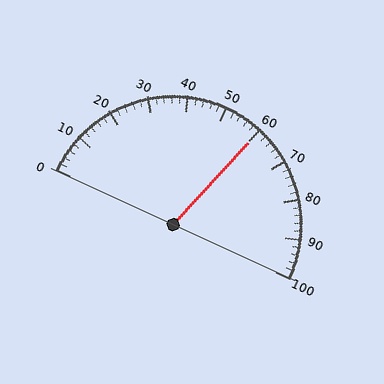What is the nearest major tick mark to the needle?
The nearest major tick mark is 60.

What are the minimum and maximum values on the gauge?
The gauge ranges from 0 to 100.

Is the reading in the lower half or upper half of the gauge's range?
The reading is in the upper half of the range (0 to 100).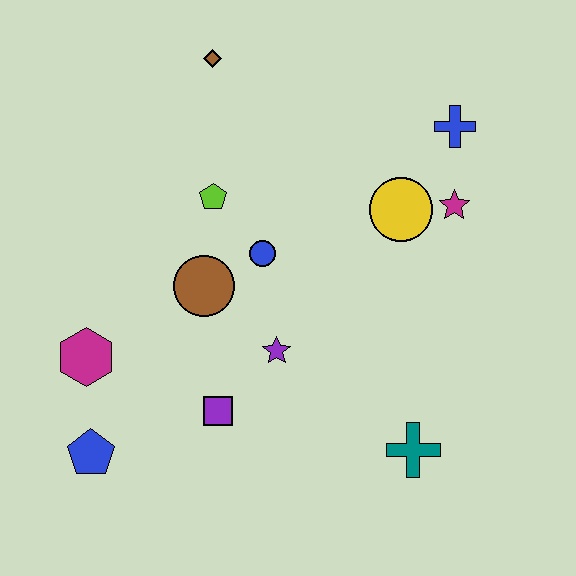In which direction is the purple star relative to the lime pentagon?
The purple star is below the lime pentagon.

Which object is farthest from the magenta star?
The blue pentagon is farthest from the magenta star.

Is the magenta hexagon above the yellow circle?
No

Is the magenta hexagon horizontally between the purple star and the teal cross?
No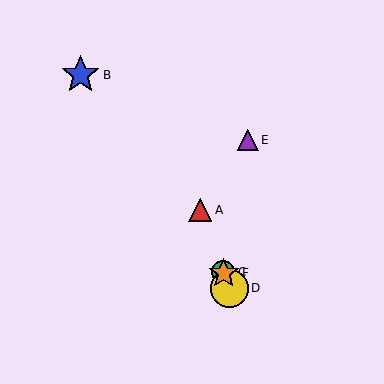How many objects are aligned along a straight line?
4 objects (A, C, D, F) are aligned along a straight line.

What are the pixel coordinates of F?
Object F is at (224, 273).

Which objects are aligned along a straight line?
Objects A, C, D, F are aligned along a straight line.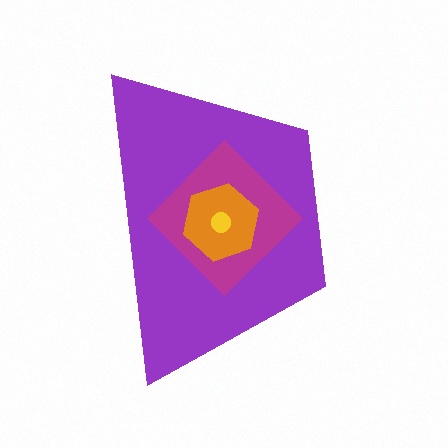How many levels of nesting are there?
4.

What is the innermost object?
The yellow circle.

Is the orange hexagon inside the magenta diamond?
Yes.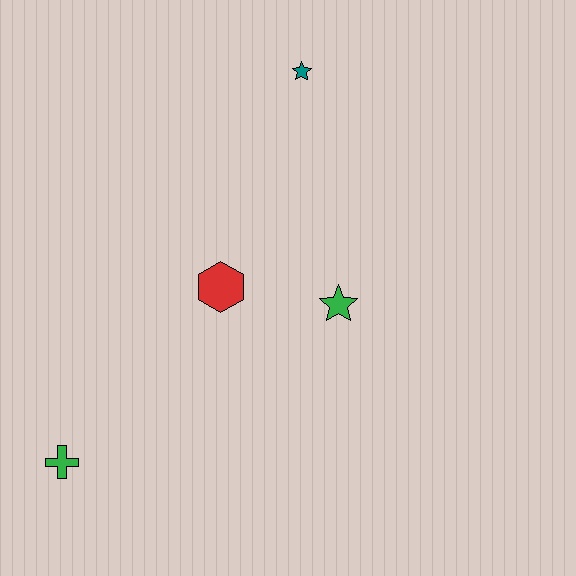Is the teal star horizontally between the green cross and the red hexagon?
No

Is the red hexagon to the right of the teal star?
No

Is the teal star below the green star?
No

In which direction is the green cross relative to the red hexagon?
The green cross is below the red hexagon.